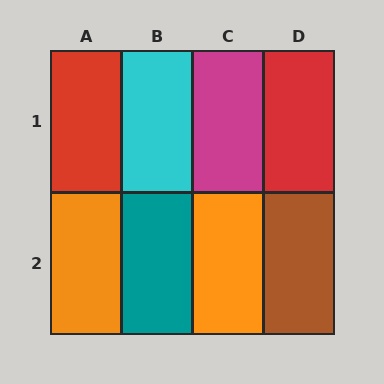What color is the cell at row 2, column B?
Teal.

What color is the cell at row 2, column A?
Orange.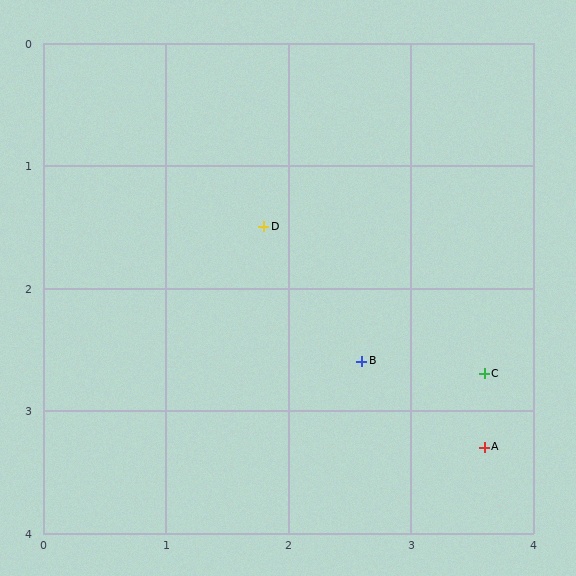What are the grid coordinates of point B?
Point B is at approximately (2.6, 2.6).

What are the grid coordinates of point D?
Point D is at approximately (1.8, 1.5).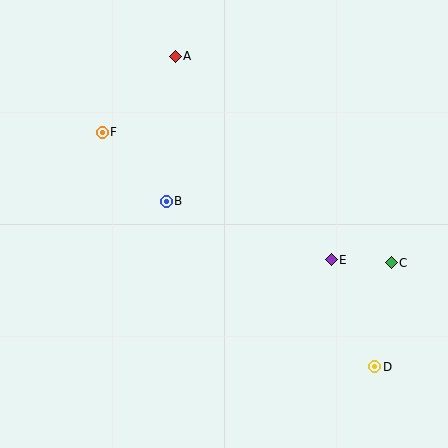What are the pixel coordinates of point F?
Point F is at (102, 132).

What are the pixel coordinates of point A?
Point A is at (175, 56).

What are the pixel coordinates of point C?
Point C is at (391, 263).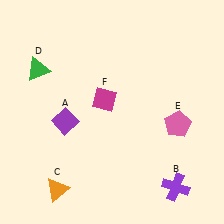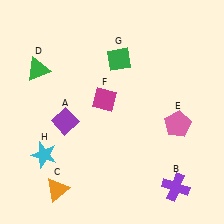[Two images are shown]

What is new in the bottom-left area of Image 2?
A cyan star (H) was added in the bottom-left area of Image 2.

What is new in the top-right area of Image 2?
A green diamond (G) was added in the top-right area of Image 2.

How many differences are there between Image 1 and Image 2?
There are 2 differences between the two images.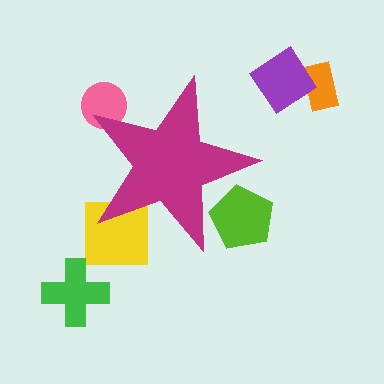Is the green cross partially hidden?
No, the green cross is fully visible.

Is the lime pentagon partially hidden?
Yes, the lime pentagon is partially hidden behind the magenta star.